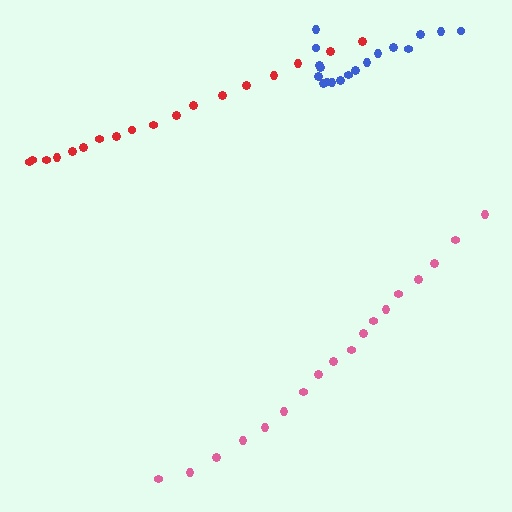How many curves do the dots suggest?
There are 3 distinct paths.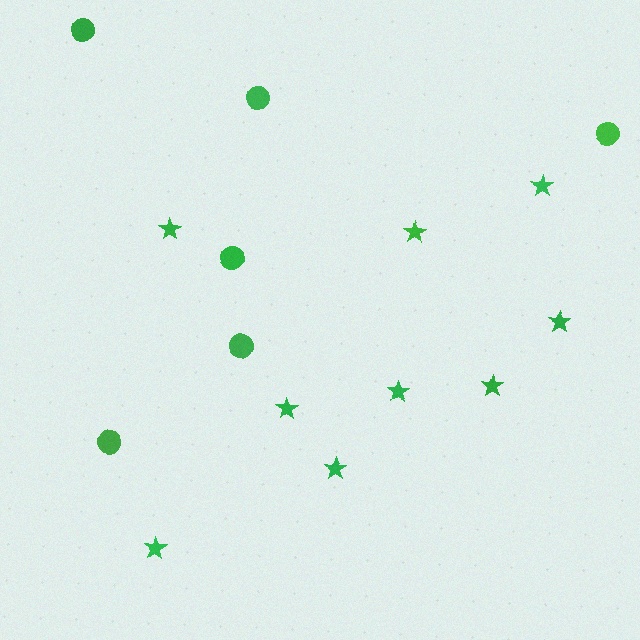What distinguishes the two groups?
There are 2 groups: one group of stars (9) and one group of circles (6).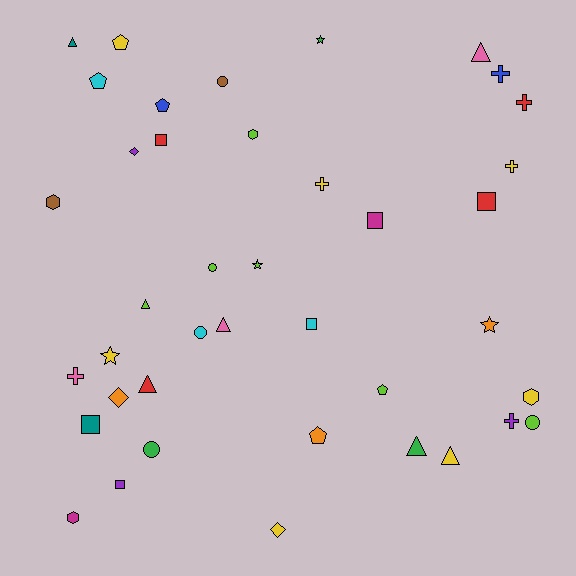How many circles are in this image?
There are 5 circles.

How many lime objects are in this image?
There are 6 lime objects.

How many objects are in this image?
There are 40 objects.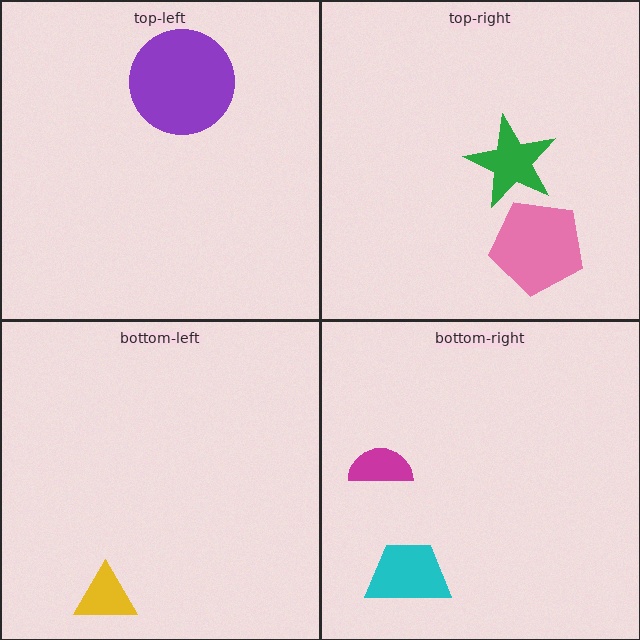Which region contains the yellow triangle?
The bottom-left region.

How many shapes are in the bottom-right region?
2.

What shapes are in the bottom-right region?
The cyan trapezoid, the magenta semicircle.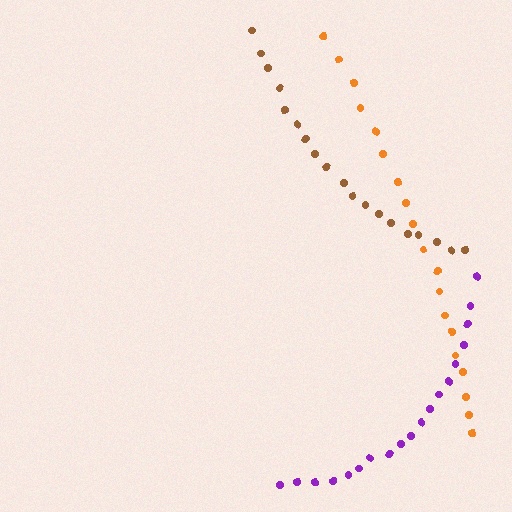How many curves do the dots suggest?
There are 3 distinct paths.